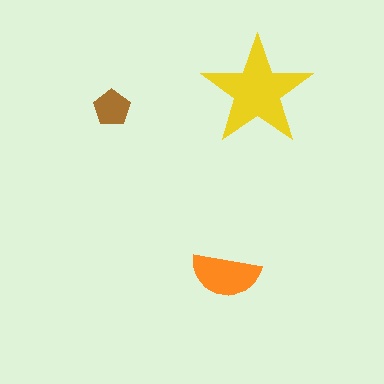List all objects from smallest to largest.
The brown pentagon, the orange semicircle, the yellow star.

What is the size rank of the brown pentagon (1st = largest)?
3rd.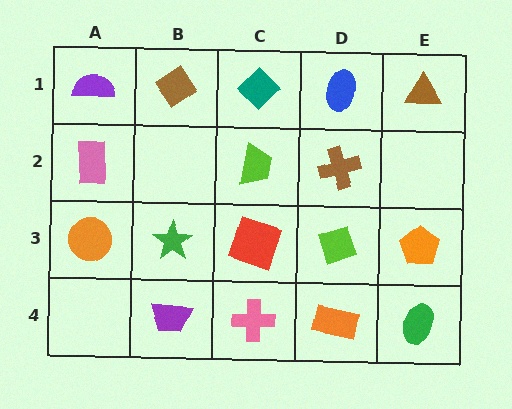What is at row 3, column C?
A red square.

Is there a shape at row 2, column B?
No, that cell is empty.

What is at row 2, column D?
A brown cross.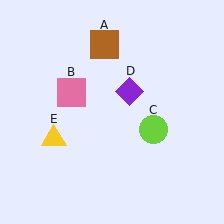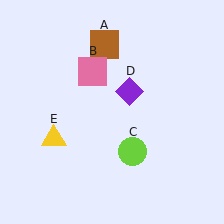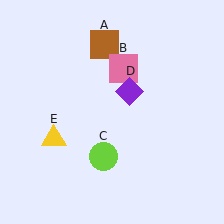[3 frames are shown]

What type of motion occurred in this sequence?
The pink square (object B), lime circle (object C) rotated clockwise around the center of the scene.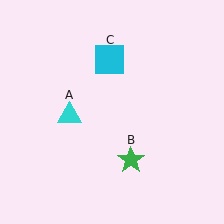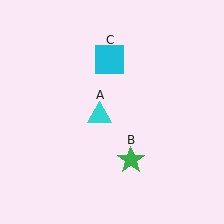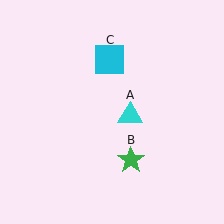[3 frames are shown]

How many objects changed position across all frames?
1 object changed position: cyan triangle (object A).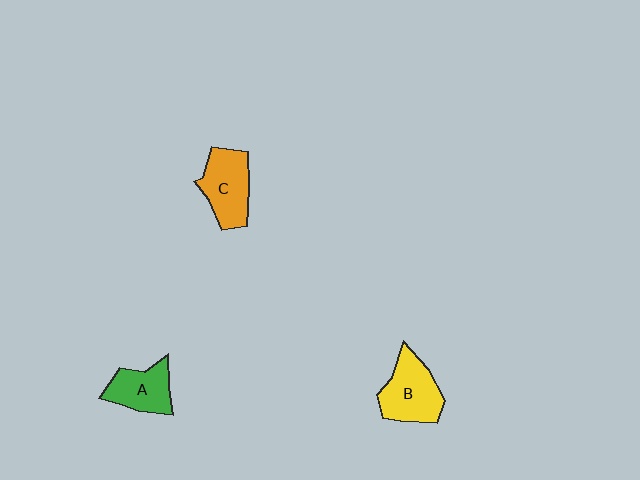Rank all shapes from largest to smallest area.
From largest to smallest: B (yellow), C (orange), A (green).